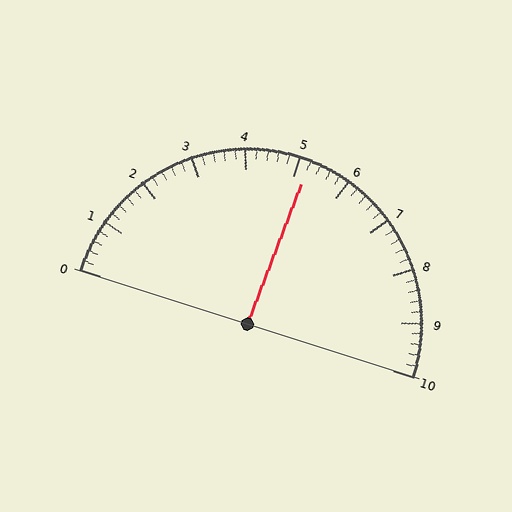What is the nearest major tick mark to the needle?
The nearest major tick mark is 5.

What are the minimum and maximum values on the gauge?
The gauge ranges from 0 to 10.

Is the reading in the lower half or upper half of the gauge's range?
The reading is in the upper half of the range (0 to 10).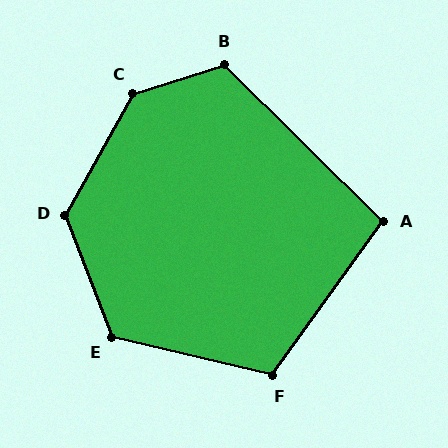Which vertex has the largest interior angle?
C, at approximately 136 degrees.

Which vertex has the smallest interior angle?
A, at approximately 99 degrees.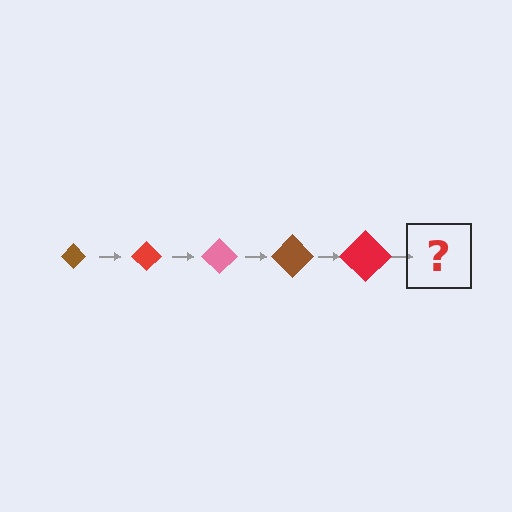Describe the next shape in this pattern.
It should be a pink diamond, larger than the previous one.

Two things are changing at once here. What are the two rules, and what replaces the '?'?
The two rules are that the diamond grows larger each step and the color cycles through brown, red, and pink. The '?' should be a pink diamond, larger than the previous one.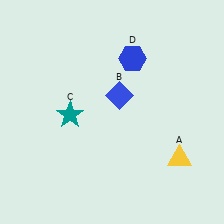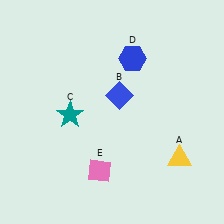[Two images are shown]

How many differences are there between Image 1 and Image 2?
There is 1 difference between the two images.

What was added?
A pink diamond (E) was added in Image 2.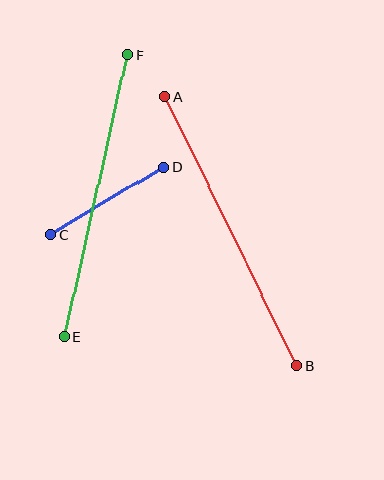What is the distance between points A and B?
The distance is approximately 300 pixels.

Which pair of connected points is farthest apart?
Points A and B are farthest apart.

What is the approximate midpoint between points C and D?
The midpoint is at approximately (107, 201) pixels.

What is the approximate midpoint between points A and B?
The midpoint is at approximately (231, 231) pixels.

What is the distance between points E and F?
The distance is approximately 288 pixels.